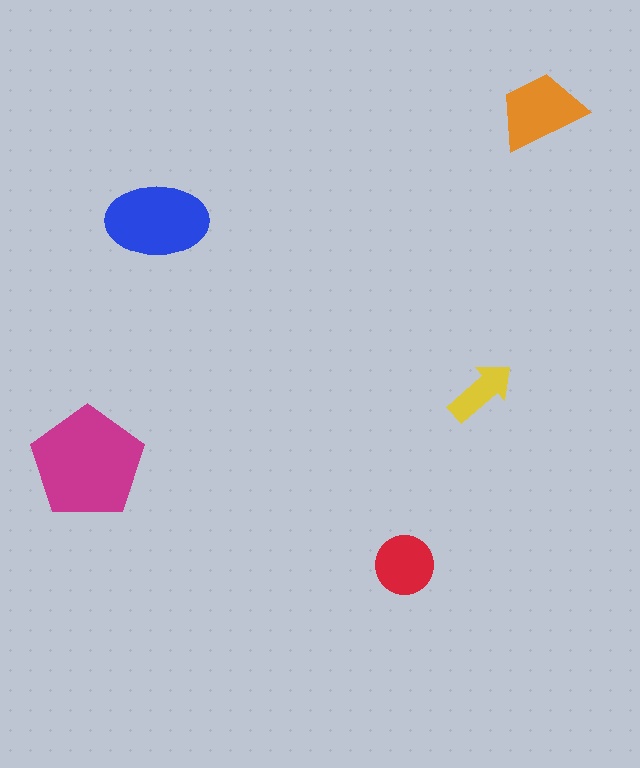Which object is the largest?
The magenta pentagon.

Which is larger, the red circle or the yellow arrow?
The red circle.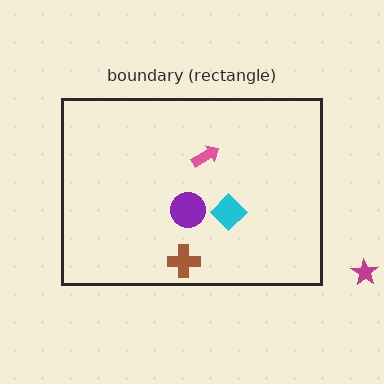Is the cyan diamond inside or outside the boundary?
Inside.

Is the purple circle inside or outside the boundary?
Inside.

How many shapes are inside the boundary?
4 inside, 1 outside.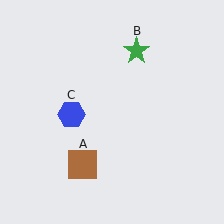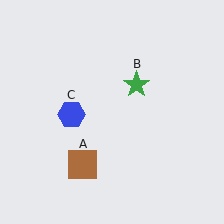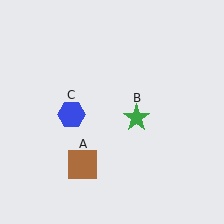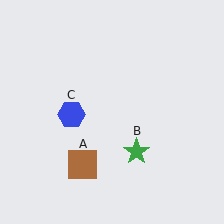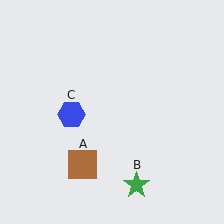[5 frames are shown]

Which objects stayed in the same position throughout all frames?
Brown square (object A) and blue hexagon (object C) remained stationary.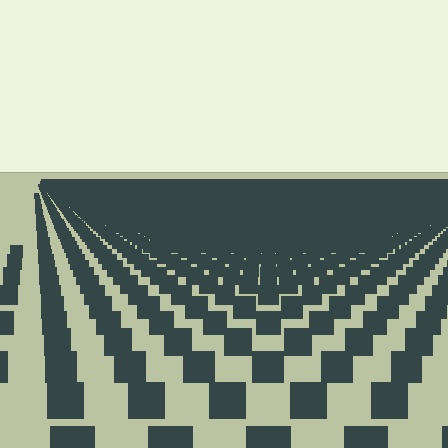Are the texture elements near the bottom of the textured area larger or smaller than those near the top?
Larger. Near the bottom, elements are closer to the viewer and appear at a bigger on-screen size.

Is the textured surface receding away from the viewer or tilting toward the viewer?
The surface is receding away from the viewer. Texture elements get smaller and denser toward the top.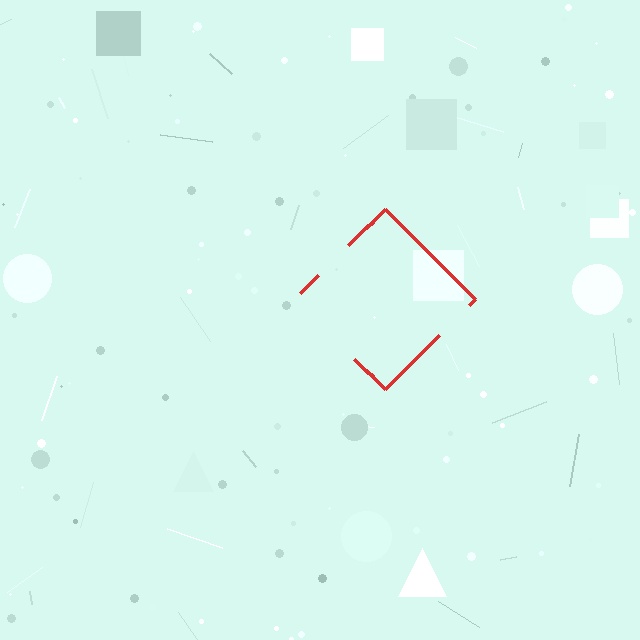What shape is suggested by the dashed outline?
The dashed outline suggests a diamond.